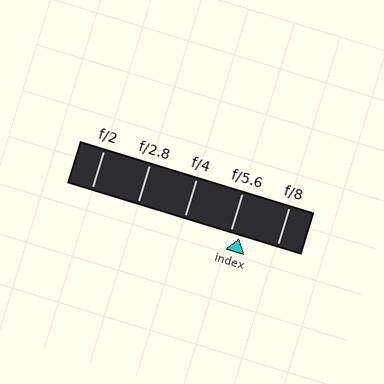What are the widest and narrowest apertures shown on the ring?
The widest aperture shown is f/2 and the narrowest is f/8.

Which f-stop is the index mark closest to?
The index mark is closest to f/5.6.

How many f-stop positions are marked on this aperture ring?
There are 5 f-stop positions marked.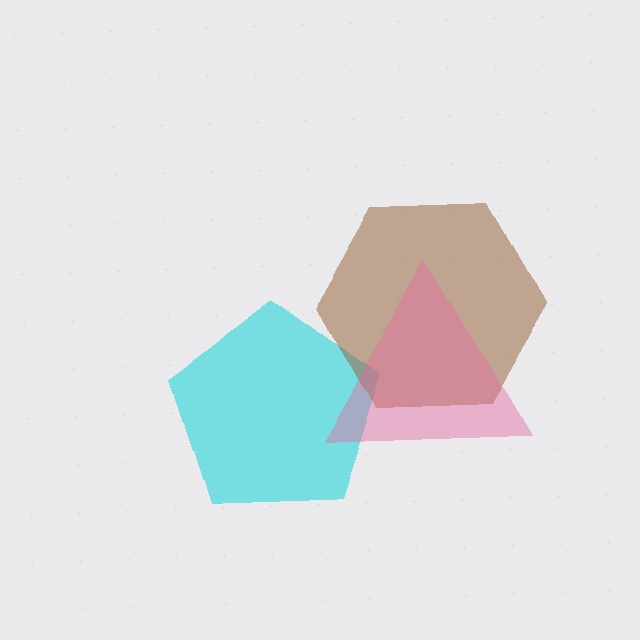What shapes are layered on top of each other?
The layered shapes are: a cyan pentagon, a brown hexagon, a pink triangle.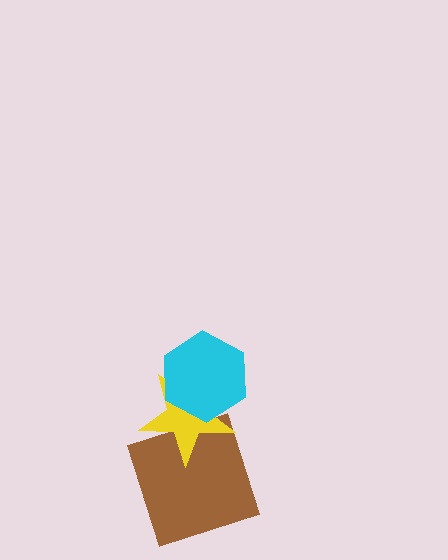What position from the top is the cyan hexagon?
The cyan hexagon is 1st from the top.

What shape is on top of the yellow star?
The cyan hexagon is on top of the yellow star.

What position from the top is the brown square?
The brown square is 3rd from the top.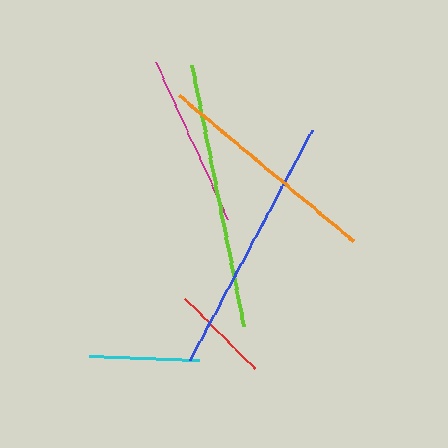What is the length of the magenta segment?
The magenta segment is approximately 173 pixels long.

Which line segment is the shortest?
The red line is the shortest at approximately 100 pixels.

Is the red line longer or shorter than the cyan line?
The cyan line is longer than the red line.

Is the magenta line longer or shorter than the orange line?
The orange line is longer than the magenta line.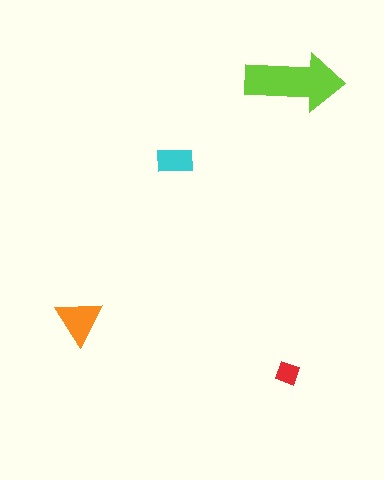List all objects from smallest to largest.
The red diamond, the cyan rectangle, the orange triangle, the lime arrow.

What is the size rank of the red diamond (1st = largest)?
4th.